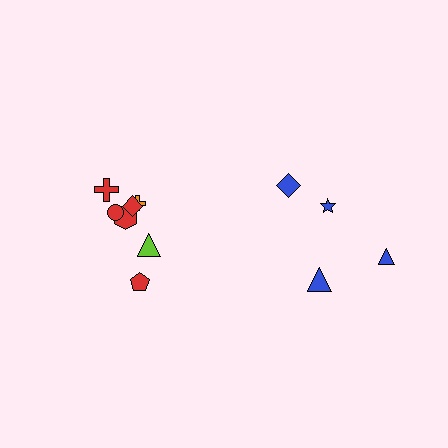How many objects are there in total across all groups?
There are 11 objects.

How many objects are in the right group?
There are 4 objects.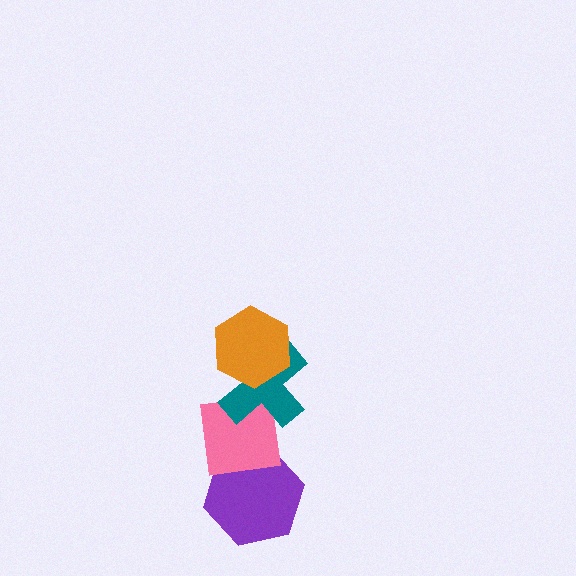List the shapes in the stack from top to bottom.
From top to bottom: the orange hexagon, the teal cross, the pink square, the purple hexagon.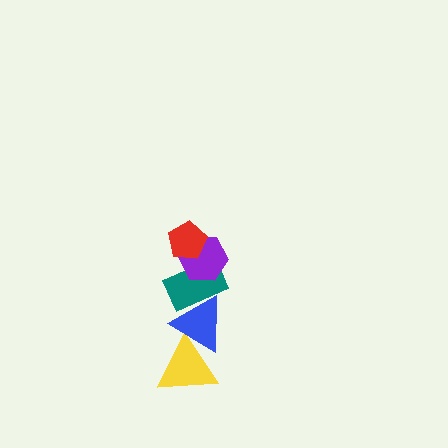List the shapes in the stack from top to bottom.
From top to bottom: the red pentagon, the purple hexagon, the teal rectangle, the blue triangle, the yellow triangle.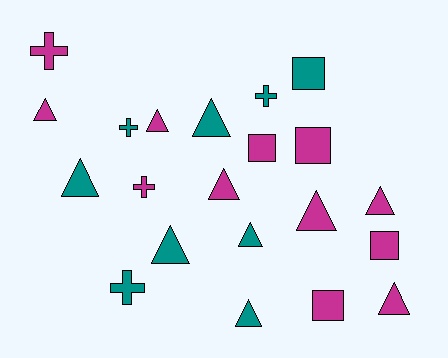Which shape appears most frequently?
Triangle, with 11 objects.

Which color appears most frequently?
Magenta, with 12 objects.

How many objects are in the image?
There are 21 objects.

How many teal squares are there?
There is 1 teal square.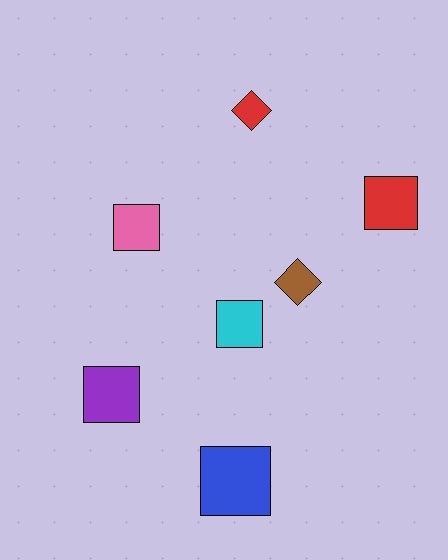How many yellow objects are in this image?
There are no yellow objects.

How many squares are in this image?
There are 5 squares.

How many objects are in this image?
There are 7 objects.